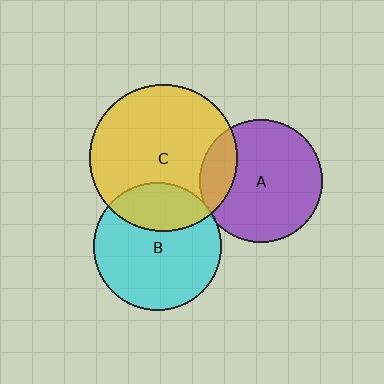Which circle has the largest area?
Circle C (yellow).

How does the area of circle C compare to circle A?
Approximately 1.4 times.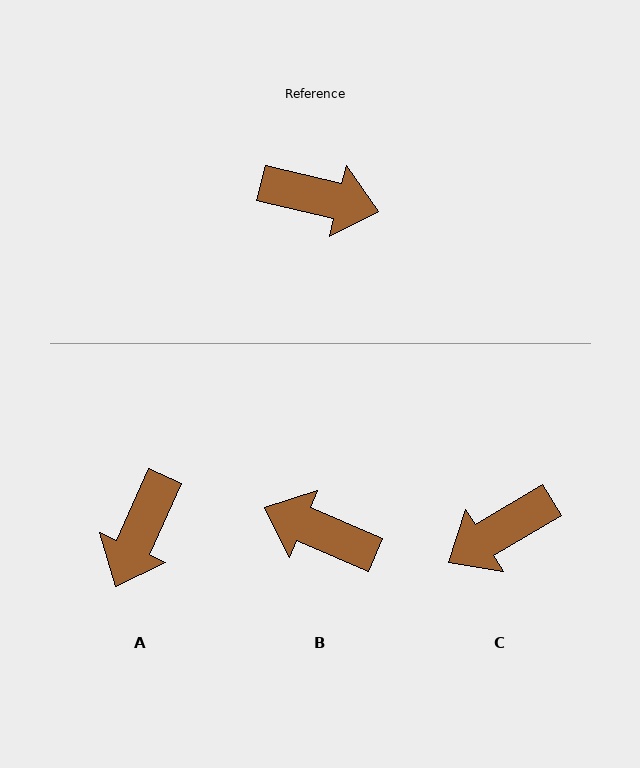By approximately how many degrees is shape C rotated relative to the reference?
Approximately 135 degrees clockwise.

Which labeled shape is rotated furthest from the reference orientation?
B, about 170 degrees away.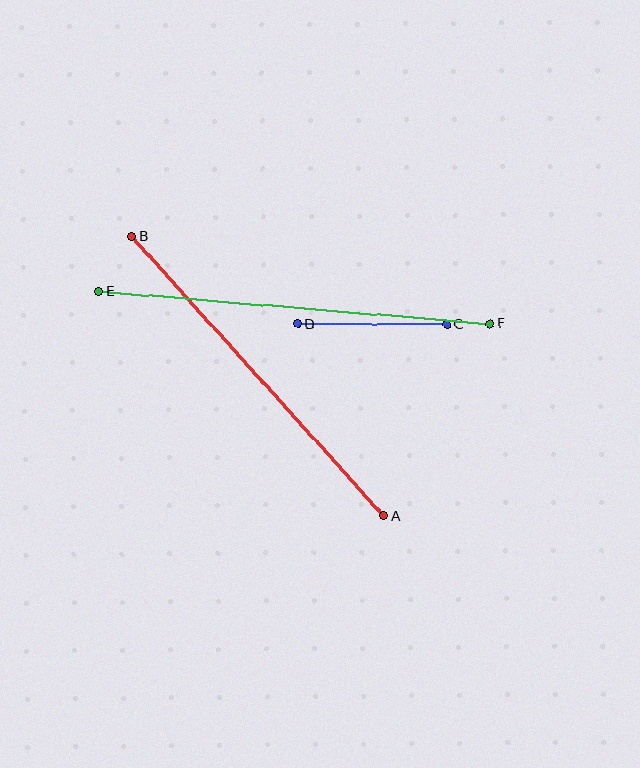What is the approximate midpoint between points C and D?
The midpoint is at approximately (372, 324) pixels.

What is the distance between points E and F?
The distance is approximately 393 pixels.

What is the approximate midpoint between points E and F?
The midpoint is at approximately (294, 307) pixels.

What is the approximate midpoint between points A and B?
The midpoint is at approximately (258, 376) pixels.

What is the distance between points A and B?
The distance is approximately 377 pixels.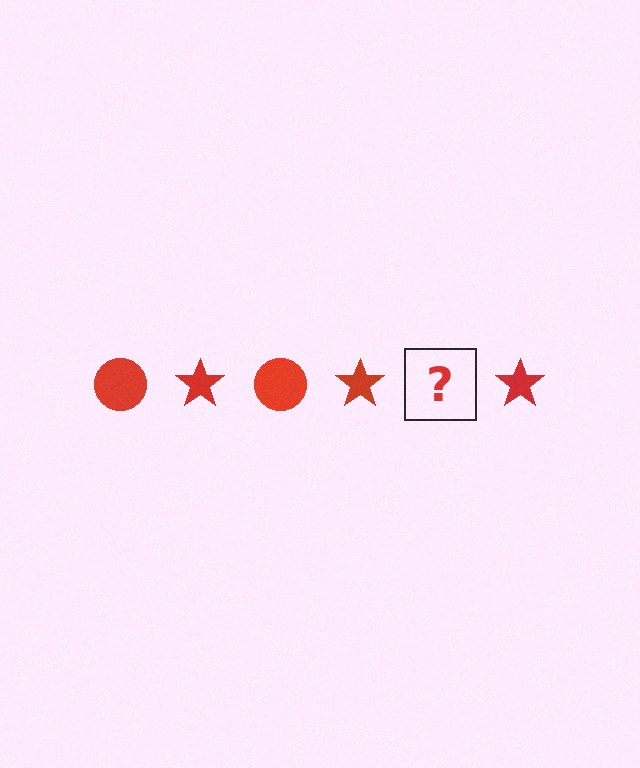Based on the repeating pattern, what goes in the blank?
The blank should be a red circle.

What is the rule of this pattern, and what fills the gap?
The rule is that the pattern cycles through circle, star shapes in red. The gap should be filled with a red circle.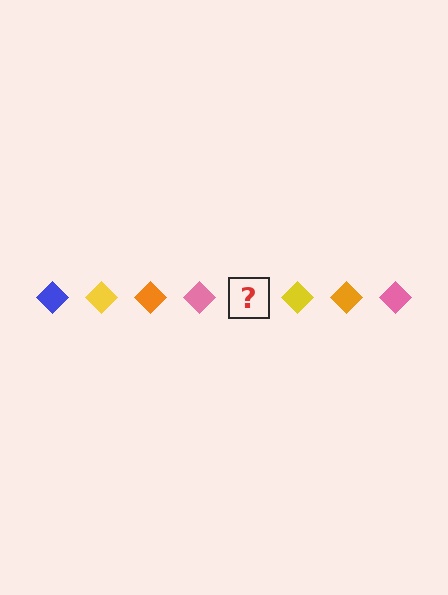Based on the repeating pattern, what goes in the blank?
The blank should be a blue diamond.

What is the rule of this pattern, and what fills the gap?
The rule is that the pattern cycles through blue, yellow, orange, pink diamonds. The gap should be filled with a blue diamond.